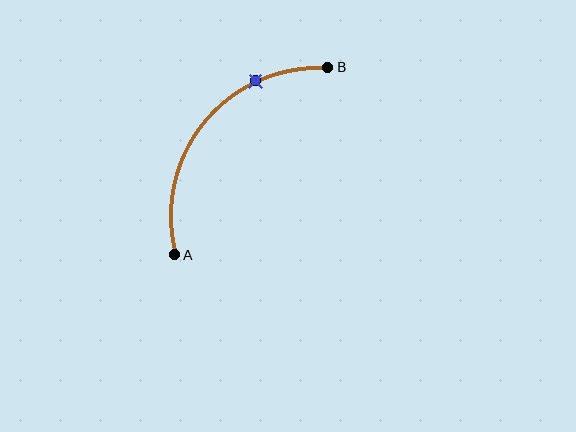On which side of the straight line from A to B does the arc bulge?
The arc bulges above and to the left of the straight line connecting A and B.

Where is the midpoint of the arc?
The arc midpoint is the point on the curve farthest from the straight line joining A and B. It sits above and to the left of that line.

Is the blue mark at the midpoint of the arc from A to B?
No. The blue mark lies on the arc but is closer to endpoint B. The arc midpoint would be at the point on the curve equidistant along the arc from both A and B.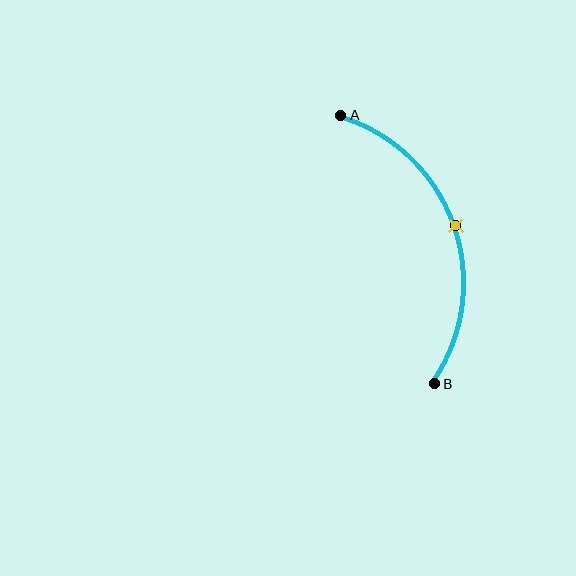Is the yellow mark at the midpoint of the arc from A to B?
Yes. The yellow mark lies on the arc at equal arc-length from both A and B — it is the arc midpoint.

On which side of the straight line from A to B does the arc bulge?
The arc bulges to the right of the straight line connecting A and B.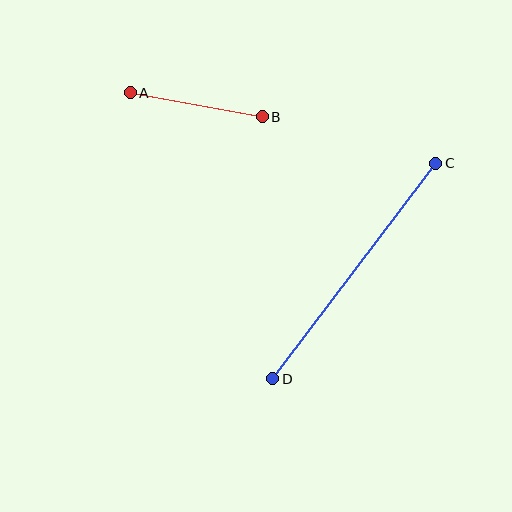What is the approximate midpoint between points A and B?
The midpoint is at approximately (196, 105) pixels.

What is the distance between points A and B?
The distance is approximately 134 pixels.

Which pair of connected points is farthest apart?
Points C and D are farthest apart.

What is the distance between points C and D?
The distance is approximately 270 pixels.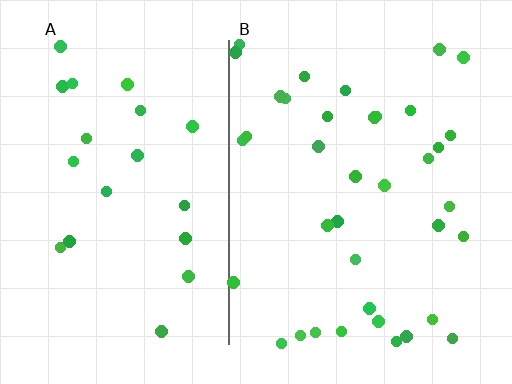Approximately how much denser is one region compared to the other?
Approximately 1.8× — region B over region A.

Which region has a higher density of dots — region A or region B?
B (the right).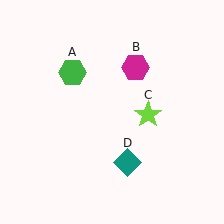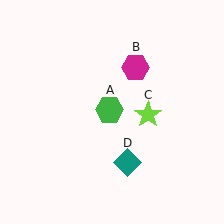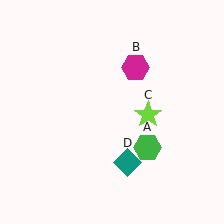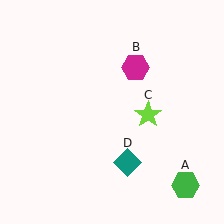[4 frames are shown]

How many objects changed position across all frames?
1 object changed position: green hexagon (object A).